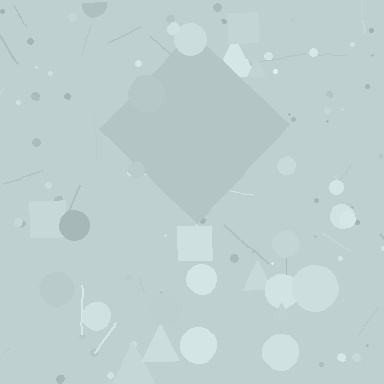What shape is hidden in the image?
A diamond is hidden in the image.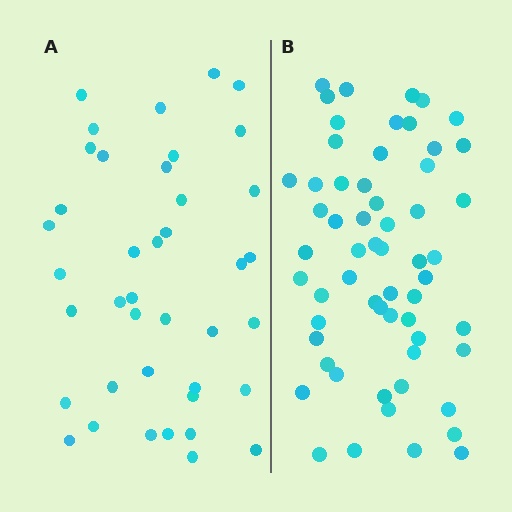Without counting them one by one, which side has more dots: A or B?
Region B (the right region) has more dots.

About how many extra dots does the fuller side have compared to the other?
Region B has approximately 20 more dots than region A.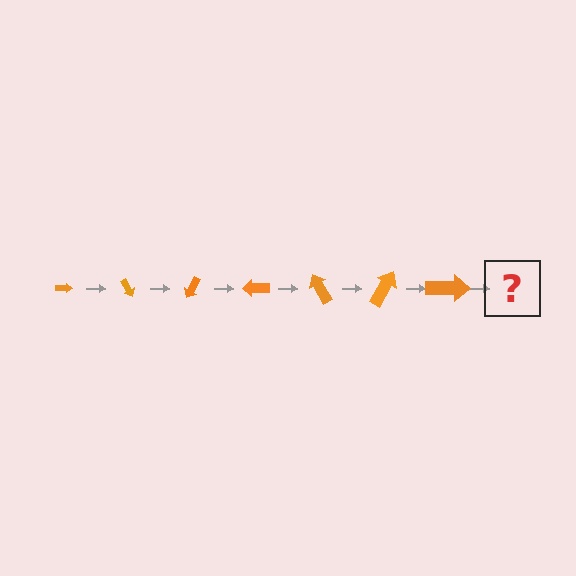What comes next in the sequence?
The next element should be an arrow, larger than the previous one and rotated 420 degrees from the start.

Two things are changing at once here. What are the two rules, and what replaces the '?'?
The two rules are that the arrow grows larger each step and it rotates 60 degrees each step. The '?' should be an arrow, larger than the previous one and rotated 420 degrees from the start.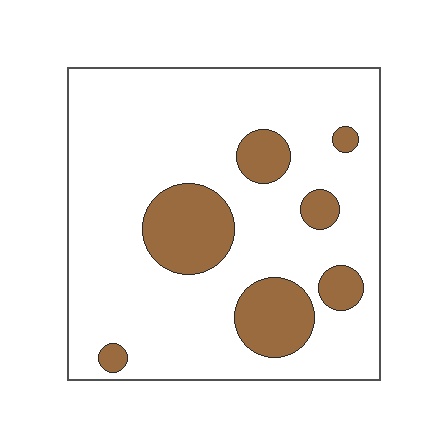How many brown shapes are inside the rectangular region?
7.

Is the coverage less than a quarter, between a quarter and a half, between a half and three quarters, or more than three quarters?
Less than a quarter.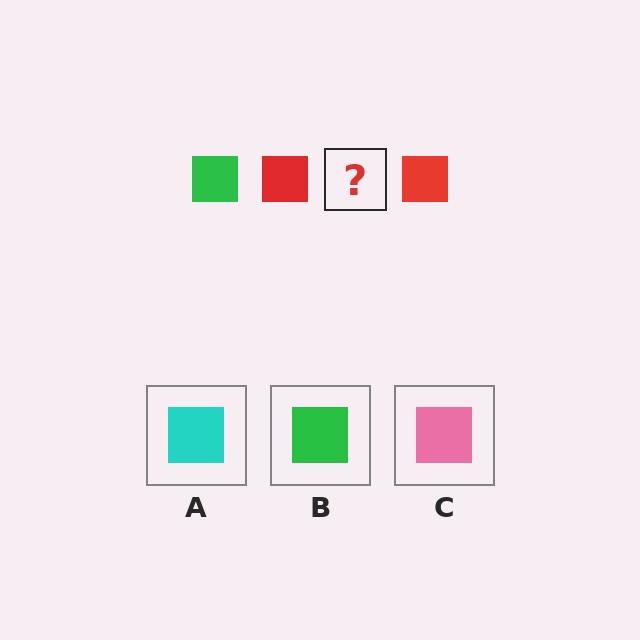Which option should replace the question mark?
Option B.